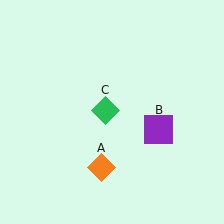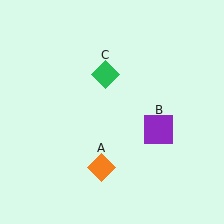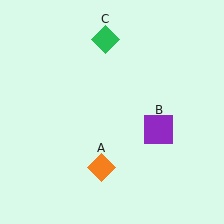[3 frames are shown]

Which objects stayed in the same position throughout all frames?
Orange diamond (object A) and purple square (object B) remained stationary.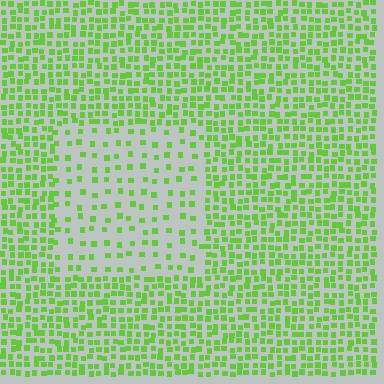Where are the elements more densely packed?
The elements are more densely packed outside the rectangle boundary.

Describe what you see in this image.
The image contains small lime elements arranged at two different densities. A rectangle-shaped region is visible where the elements are less densely packed than the surrounding area.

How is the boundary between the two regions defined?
The boundary is defined by a change in element density (approximately 2.5x ratio). All elements are the same color, size, and shape.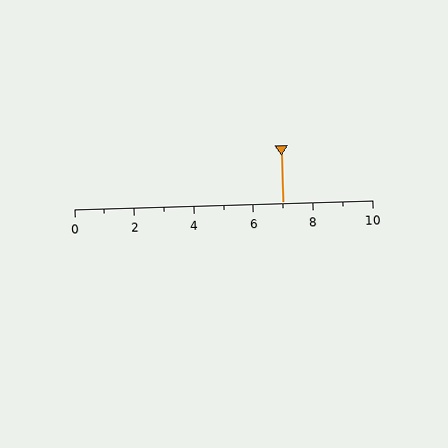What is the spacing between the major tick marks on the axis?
The major ticks are spaced 2 apart.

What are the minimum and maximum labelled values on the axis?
The axis runs from 0 to 10.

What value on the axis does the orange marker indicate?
The marker indicates approximately 7.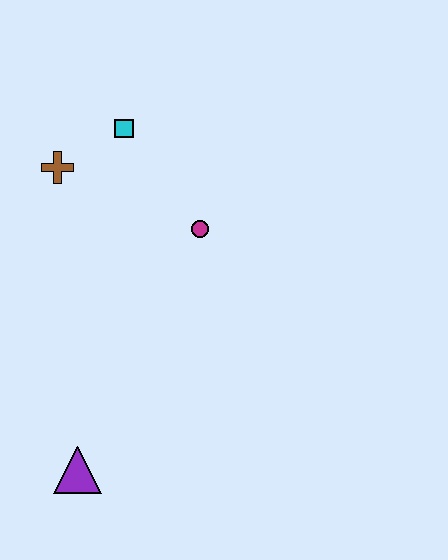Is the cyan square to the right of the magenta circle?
No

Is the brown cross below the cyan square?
Yes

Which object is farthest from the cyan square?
The purple triangle is farthest from the cyan square.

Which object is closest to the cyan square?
The brown cross is closest to the cyan square.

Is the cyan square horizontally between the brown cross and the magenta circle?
Yes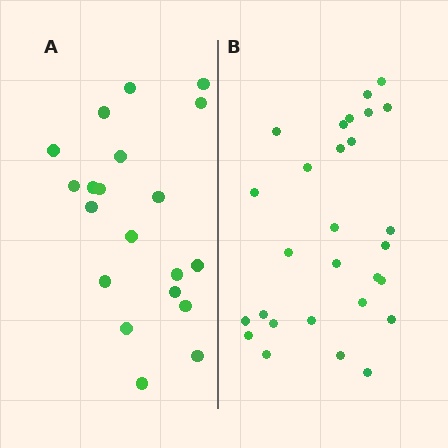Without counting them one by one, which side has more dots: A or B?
Region B (the right region) has more dots.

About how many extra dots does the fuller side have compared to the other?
Region B has roughly 8 or so more dots than region A.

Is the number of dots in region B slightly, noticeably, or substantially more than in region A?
Region B has noticeably more, but not dramatically so. The ratio is roughly 1.4 to 1.